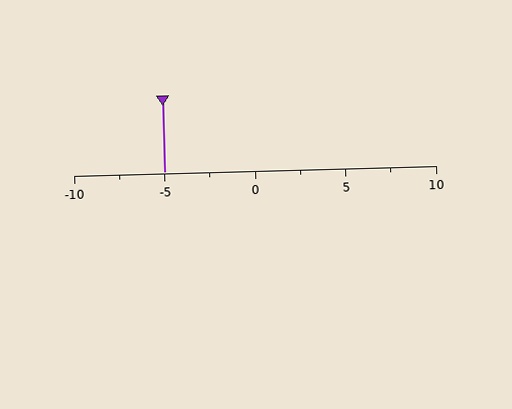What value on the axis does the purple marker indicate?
The marker indicates approximately -5.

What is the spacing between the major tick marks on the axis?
The major ticks are spaced 5 apart.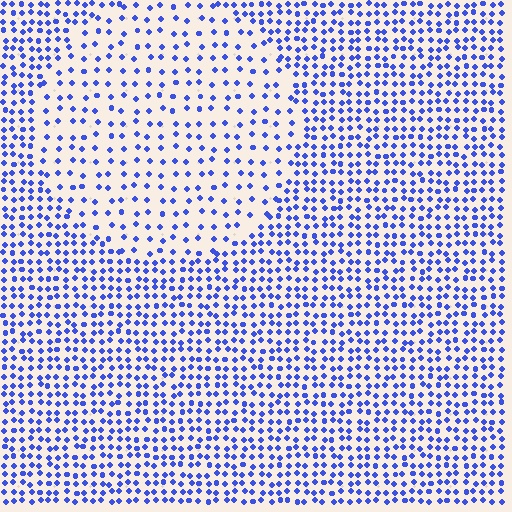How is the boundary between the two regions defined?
The boundary is defined by a change in element density (approximately 2.1x ratio). All elements are the same color, size, and shape.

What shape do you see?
I see a circle.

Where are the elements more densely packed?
The elements are more densely packed outside the circle boundary.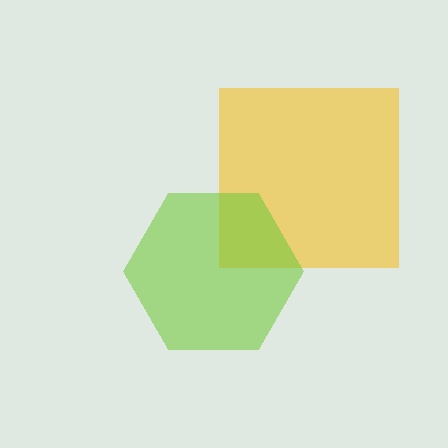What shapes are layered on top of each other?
The layered shapes are: a yellow square, a lime hexagon.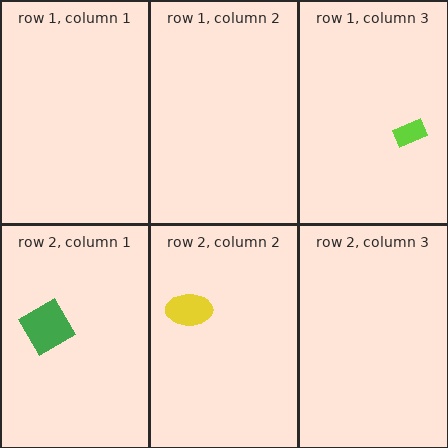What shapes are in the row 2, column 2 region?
The yellow ellipse.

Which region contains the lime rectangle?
The row 1, column 3 region.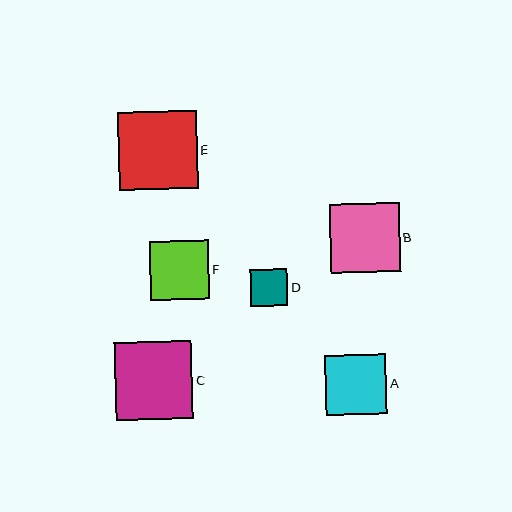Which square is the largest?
Square E is the largest with a size of approximately 78 pixels.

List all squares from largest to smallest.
From largest to smallest: E, C, B, A, F, D.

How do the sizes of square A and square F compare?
Square A and square F are approximately the same size.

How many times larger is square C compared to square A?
Square C is approximately 1.3 times the size of square A.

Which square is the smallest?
Square D is the smallest with a size of approximately 37 pixels.